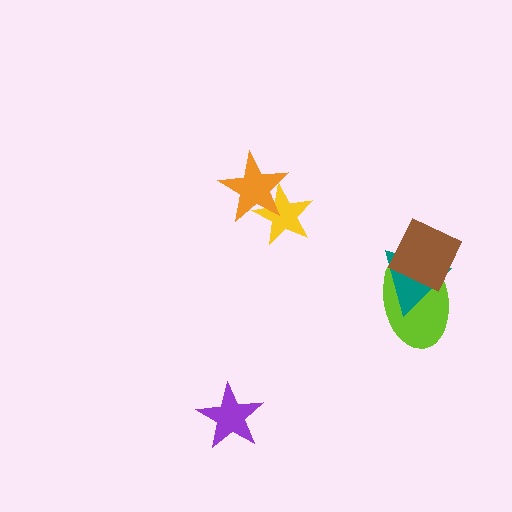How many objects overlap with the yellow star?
1 object overlaps with the yellow star.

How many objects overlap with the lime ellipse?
2 objects overlap with the lime ellipse.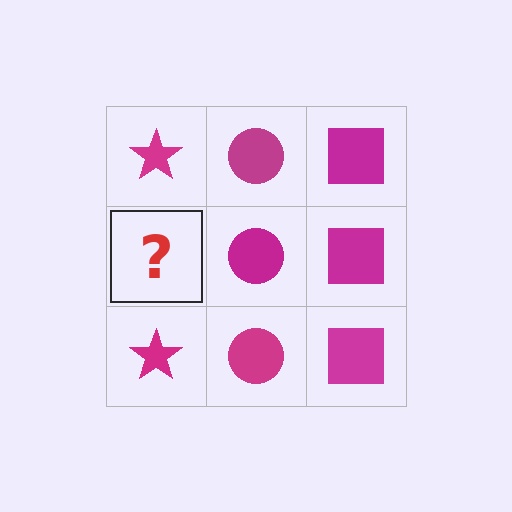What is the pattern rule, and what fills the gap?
The rule is that each column has a consistent shape. The gap should be filled with a magenta star.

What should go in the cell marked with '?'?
The missing cell should contain a magenta star.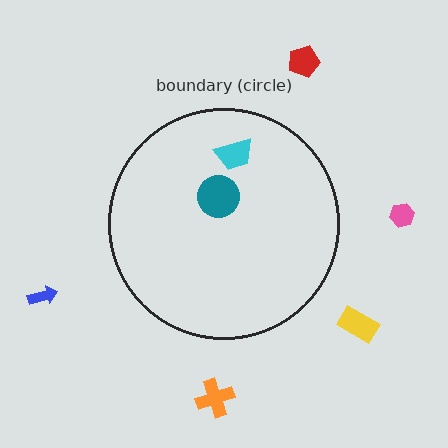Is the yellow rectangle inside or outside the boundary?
Outside.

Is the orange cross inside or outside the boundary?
Outside.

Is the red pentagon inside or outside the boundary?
Outside.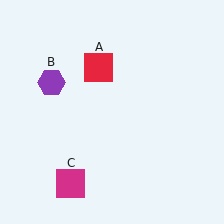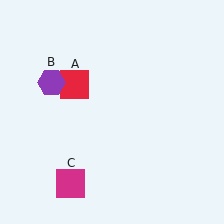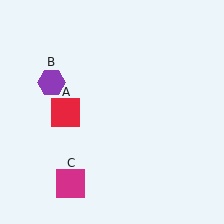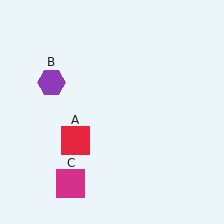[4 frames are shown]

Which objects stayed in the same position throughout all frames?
Purple hexagon (object B) and magenta square (object C) remained stationary.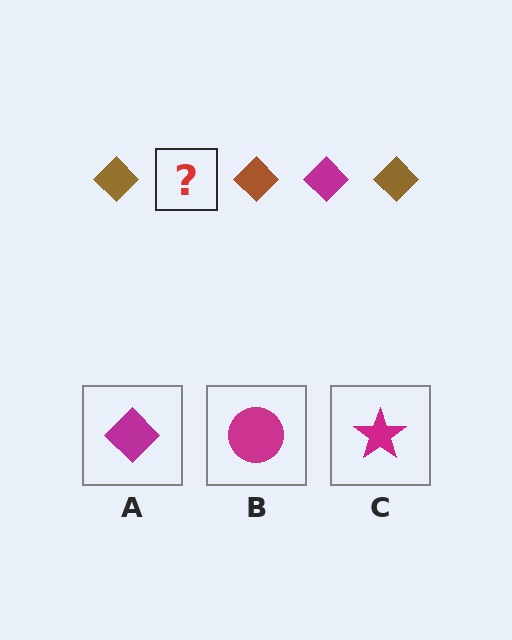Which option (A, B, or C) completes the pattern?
A.